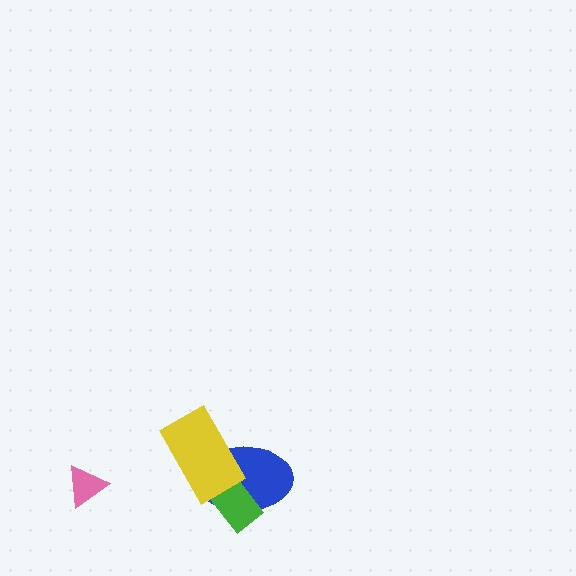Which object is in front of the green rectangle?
The yellow rectangle is in front of the green rectangle.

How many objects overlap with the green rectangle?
2 objects overlap with the green rectangle.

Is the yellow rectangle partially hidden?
No, no other shape covers it.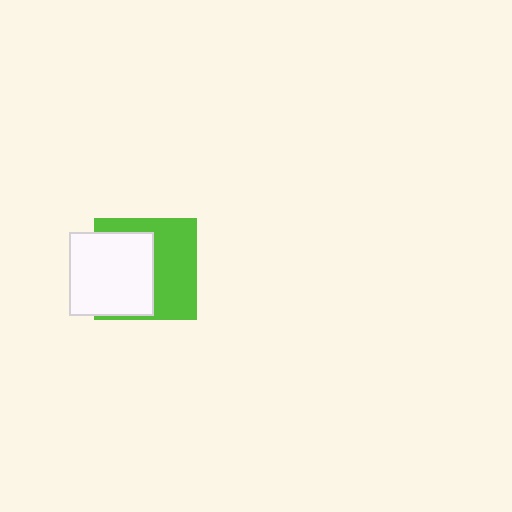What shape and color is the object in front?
The object in front is a white square.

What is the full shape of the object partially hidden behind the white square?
The partially hidden object is a lime square.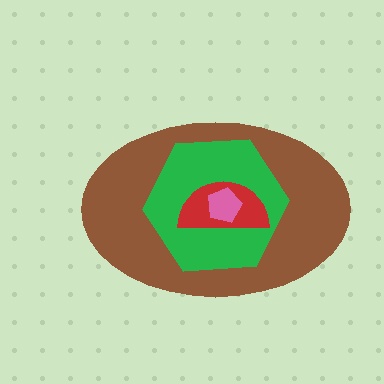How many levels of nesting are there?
4.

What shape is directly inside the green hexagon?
The red semicircle.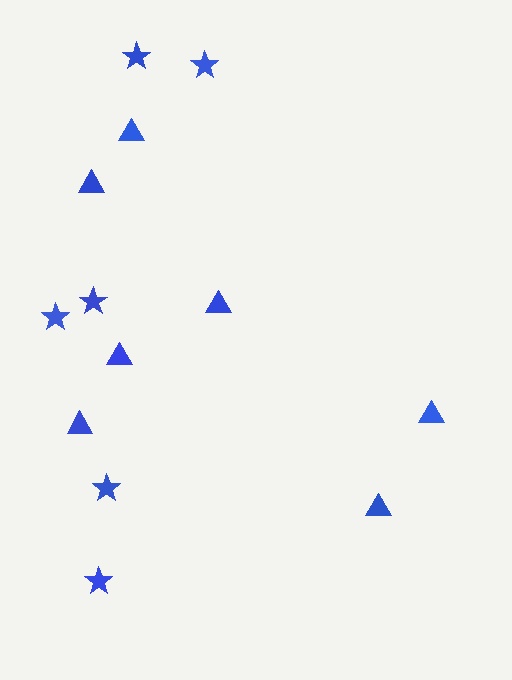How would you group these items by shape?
There are 2 groups: one group of stars (6) and one group of triangles (7).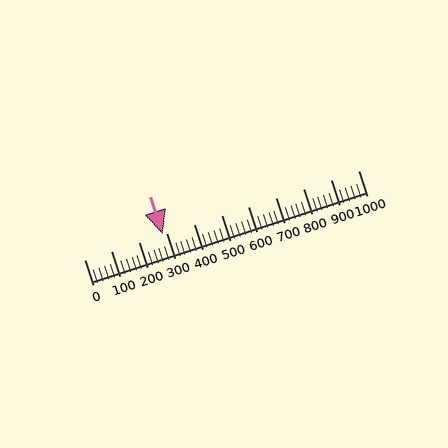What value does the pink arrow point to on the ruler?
The pink arrow points to approximately 285.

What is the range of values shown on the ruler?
The ruler shows values from 0 to 1000.